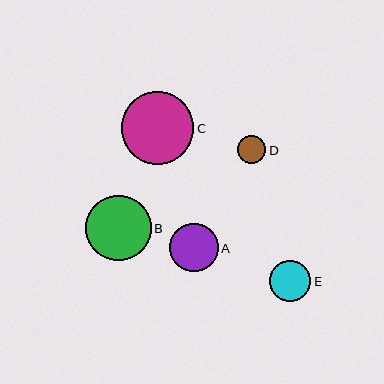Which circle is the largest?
Circle C is the largest with a size of approximately 72 pixels.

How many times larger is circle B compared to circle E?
Circle B is approximately 1.6 times the size of circle E.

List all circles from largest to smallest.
From largest to smallest: C, B, A, E, D.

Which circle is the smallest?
Circle D is the smallest with a size of approximately 28 pixels.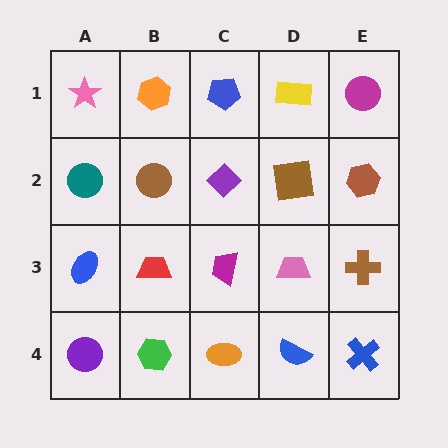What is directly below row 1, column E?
A brown hexagon.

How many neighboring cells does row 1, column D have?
3.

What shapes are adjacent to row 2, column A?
A pink star (row 1, column A), a blue ellipse (row 3, column A), a brown circle (row 2, column B).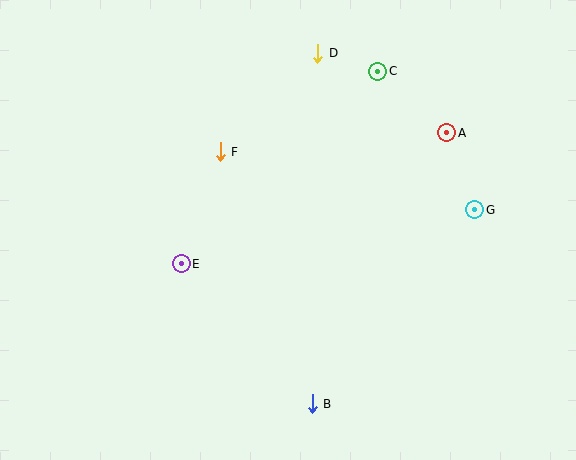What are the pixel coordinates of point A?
Point A is at (447, 133).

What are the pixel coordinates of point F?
Point F is at (220, 152).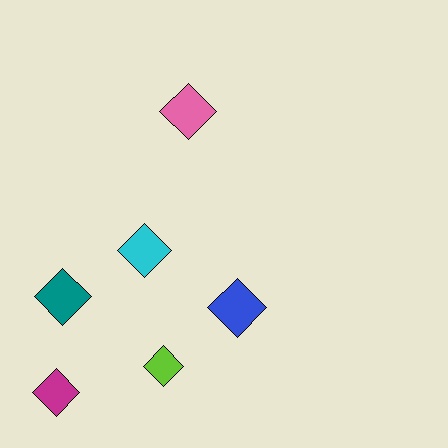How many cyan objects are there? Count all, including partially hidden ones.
There is 1 cyan object.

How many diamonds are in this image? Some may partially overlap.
There are 6 diamonds.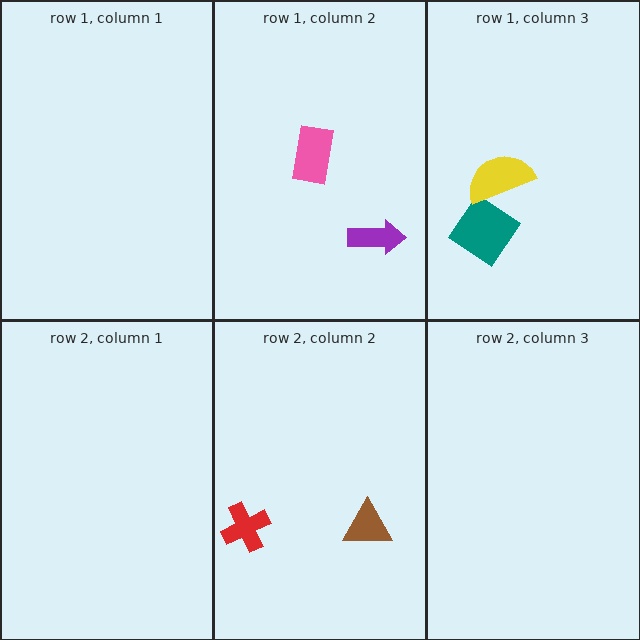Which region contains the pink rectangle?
The row 1, column 2 region.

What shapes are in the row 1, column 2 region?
The pink rectangle, the purple arrow.